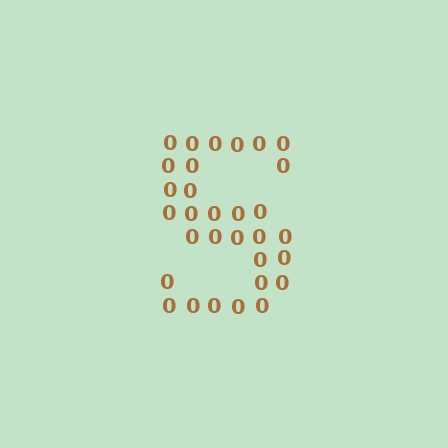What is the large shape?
The large shape is the letter S.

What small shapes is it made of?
It is made of small digit 0's.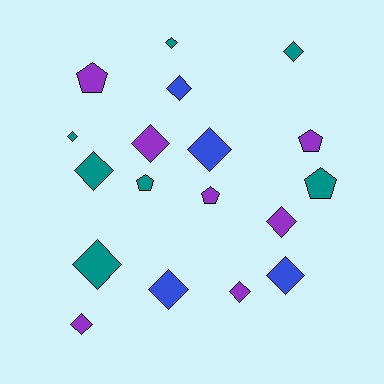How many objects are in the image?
There are 18 objects.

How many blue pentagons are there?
There are no blue pentagons.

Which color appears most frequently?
Teal, with 7 objects.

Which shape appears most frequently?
Diamond, with 13 objects.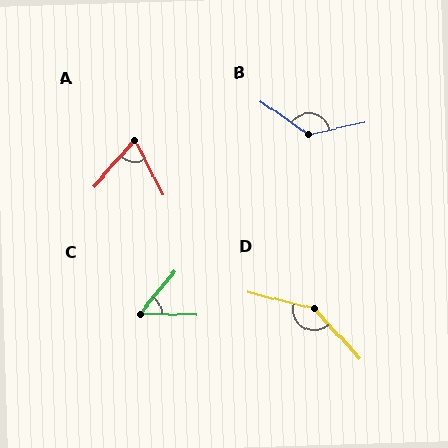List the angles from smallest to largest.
C (52°), A (68°), B (132°), D (146°).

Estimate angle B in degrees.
Approximately 132 degrees.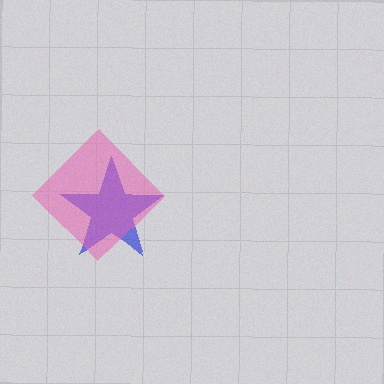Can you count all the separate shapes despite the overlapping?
Yes, there are 2 separate shapes.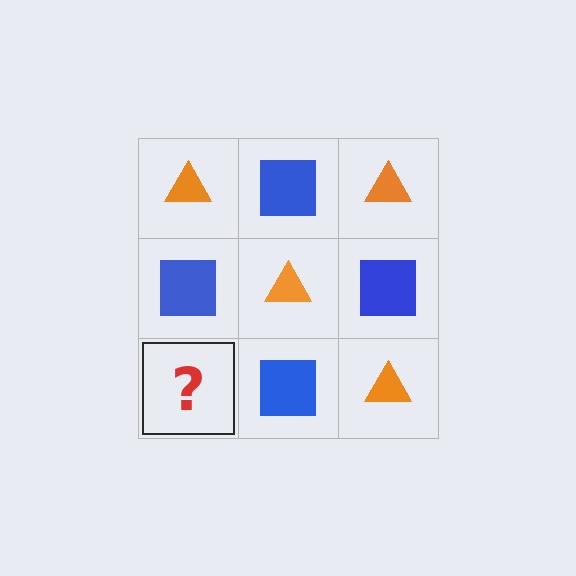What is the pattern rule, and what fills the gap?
The rule is that it alternates orange triangle and blue square in a checkerboard pattern. The gap should be filled with an orange triangle.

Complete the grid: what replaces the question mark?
The question mark should be replaced with an orange triangle.